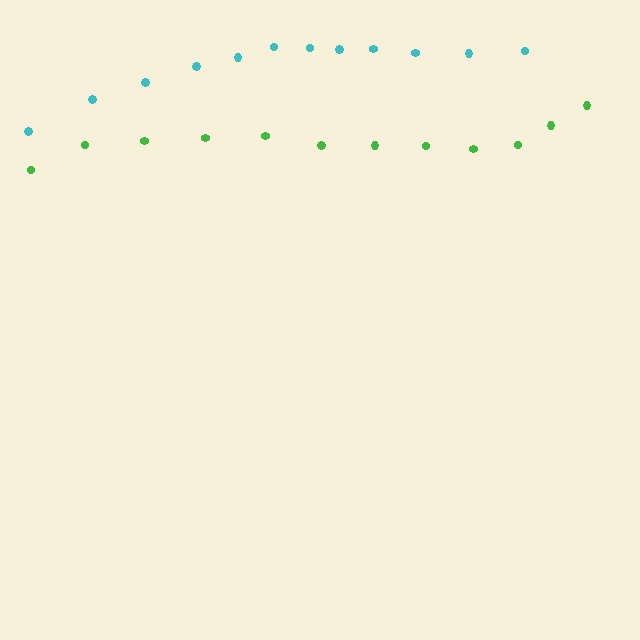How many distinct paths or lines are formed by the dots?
There are 2 distinct paths.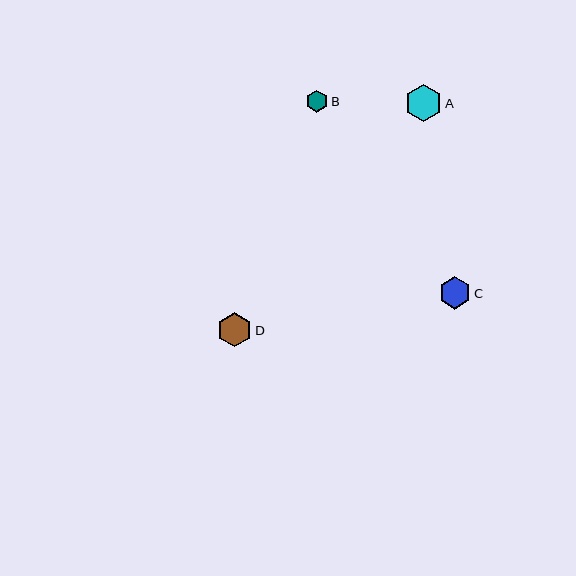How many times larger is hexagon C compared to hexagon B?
Hexagon C is approximately 1.5 times the size of hexagon B.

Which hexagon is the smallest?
Hexagon B is the smallest with a size of approximately 22 pixels.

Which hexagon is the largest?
Hexagon A is the largest with a size of approximately 37 pixels.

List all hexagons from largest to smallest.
From largest to smallest: A, D, C, B.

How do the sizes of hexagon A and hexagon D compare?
Hexagon A and hexagon D are approximately the same size.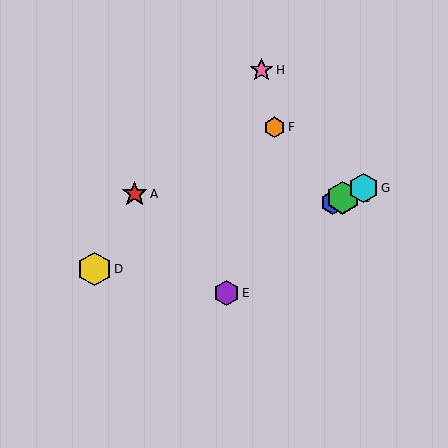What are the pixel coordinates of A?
Object A is at (135, 194).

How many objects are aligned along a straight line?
3 objects (B, C, G) are aligned along a straight line.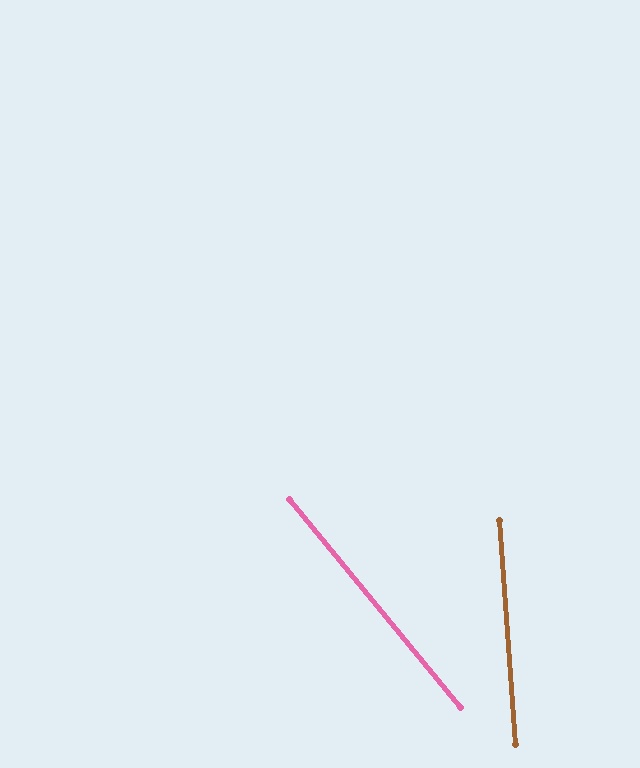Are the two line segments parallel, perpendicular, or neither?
Neither parallel nor perpendicular — they differ by about 35°.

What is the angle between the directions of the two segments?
Approximately 35 degrees.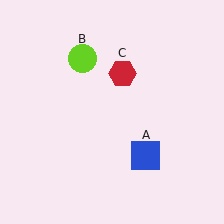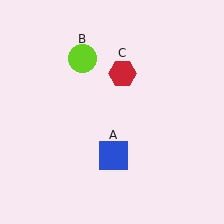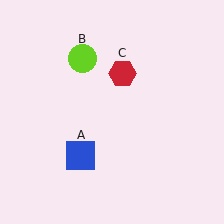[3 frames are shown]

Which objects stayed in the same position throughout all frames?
Lime circle (object B) and red hexagon (object C) remained stationary.